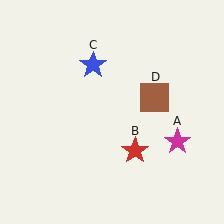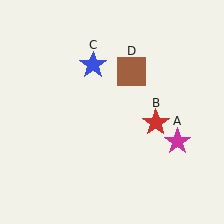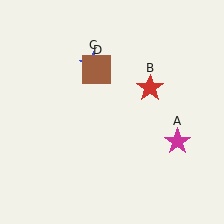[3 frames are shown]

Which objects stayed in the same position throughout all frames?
Magenta star (object A) and blue star (object C) remained stationary.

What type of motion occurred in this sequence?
The red star (object B), brown square (object D) rotated counterclockwise around the center of the scene.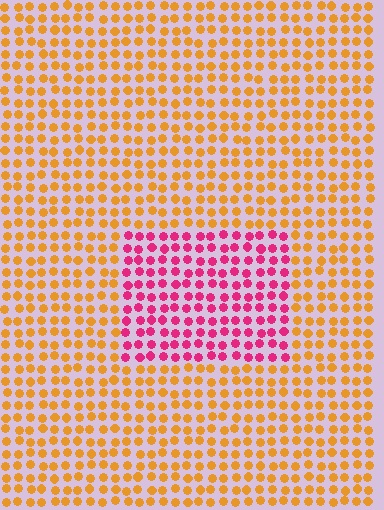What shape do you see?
I see a rectangle.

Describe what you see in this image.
The image is filled with small orange elements in a uniform arrangement. A rectangle-shaped region is visible where the elements are tinted to a slightly different hue, forming a subtle color boundary.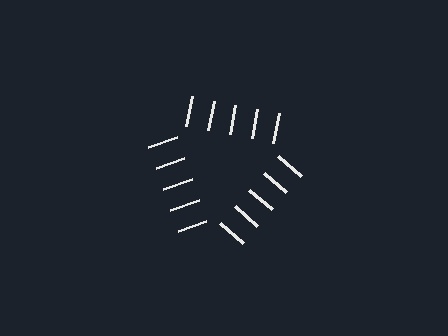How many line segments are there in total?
15 — 5 along each of the 3 edges.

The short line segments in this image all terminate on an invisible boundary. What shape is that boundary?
An illusory triangle — the line segments terminate on its edges but no continuous stroke is drawn.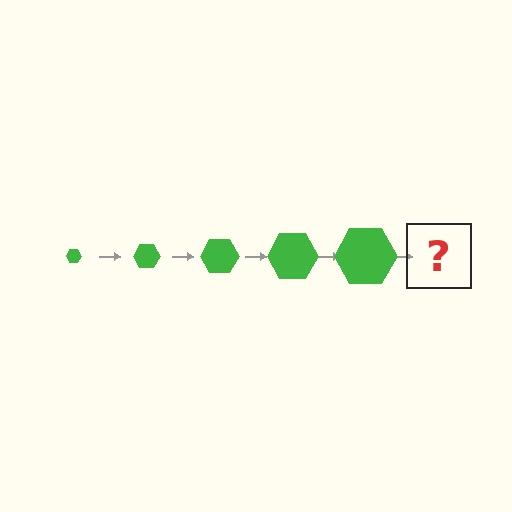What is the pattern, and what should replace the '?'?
The pattern is that the hexagon gets progressively larger each step. The '?' should be a green hexagon, larger than the previous one.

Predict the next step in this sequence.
The next step is a green hexagon, larger than the previous one.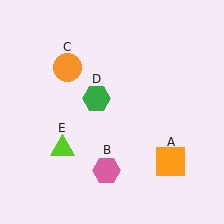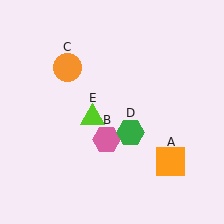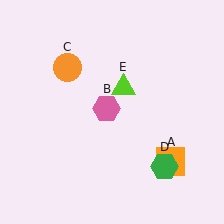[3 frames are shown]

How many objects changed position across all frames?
3 objects changed position: pink hexagon (object B), green hexagon (object D), lime triangle (object E).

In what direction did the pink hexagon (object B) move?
The pink hexagon (object B) moved up.